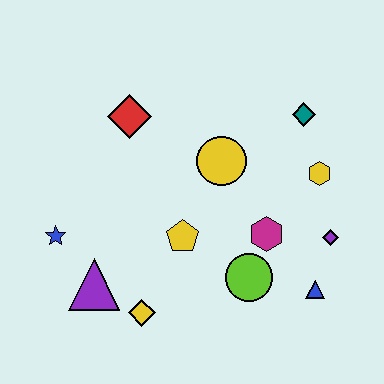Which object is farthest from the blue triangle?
The blue star is farthest from the blue triangle.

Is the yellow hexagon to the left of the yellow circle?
No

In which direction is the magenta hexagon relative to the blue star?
The magenta hexagon is to the right of the blue star.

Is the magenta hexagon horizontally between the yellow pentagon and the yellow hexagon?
Yes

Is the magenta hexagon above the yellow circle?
No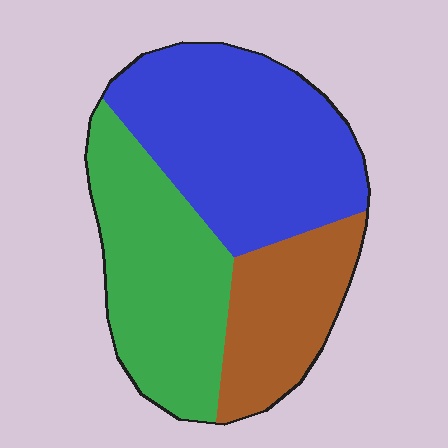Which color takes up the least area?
Brown, at roughly 20%.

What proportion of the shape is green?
Green covers about 35% of the shape.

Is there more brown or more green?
Green.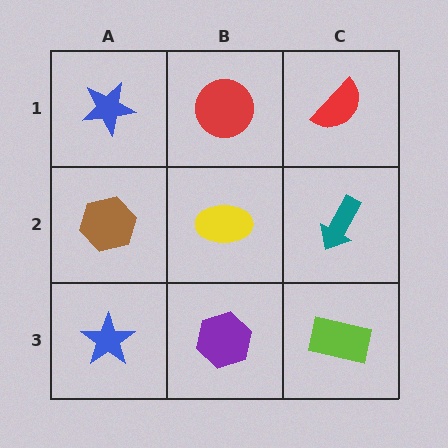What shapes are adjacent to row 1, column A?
A brown hexagon (row 2, column A), a red circle (row 1, column B).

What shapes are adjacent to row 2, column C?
A red semicircle (row 1, column C), a lime rectangle (row 3, column C), a yellow ellipse (row 2, column B).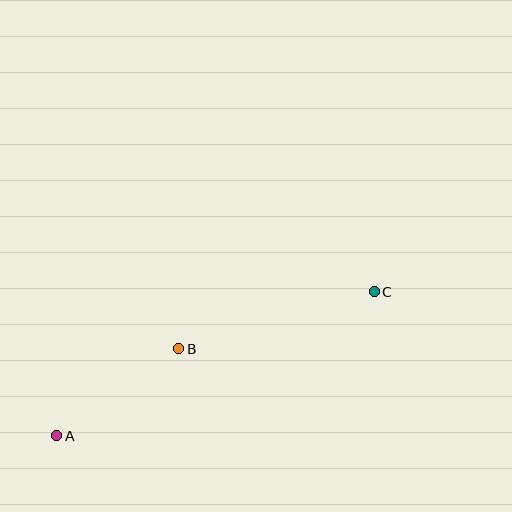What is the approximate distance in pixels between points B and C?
The distance between B and C is approximately 204 pixels.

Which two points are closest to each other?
Points A and B are closest to each other.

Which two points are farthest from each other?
Points A and C are farthest from each other.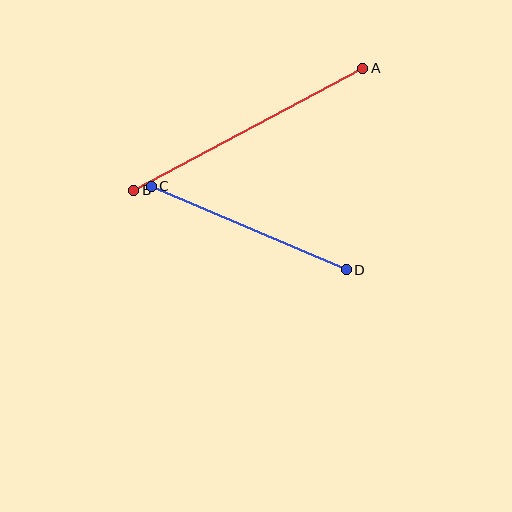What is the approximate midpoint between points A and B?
The midpoint is at approximately (248, 129) pixels.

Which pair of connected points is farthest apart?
Points A and B are farthest apart.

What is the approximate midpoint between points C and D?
The midpoint is at approximately (249, 228) pixels.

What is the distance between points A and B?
The distance is approximately 260 pixels.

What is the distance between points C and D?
The distance is approximately 212 pixels.